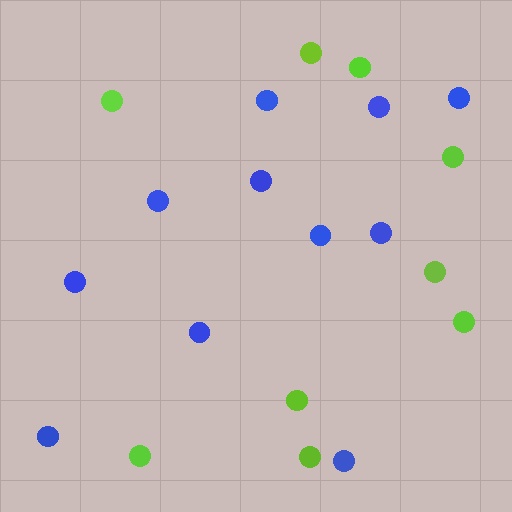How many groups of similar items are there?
There are 2 groups: one group of blue circles (11) and one group of lime circles (9).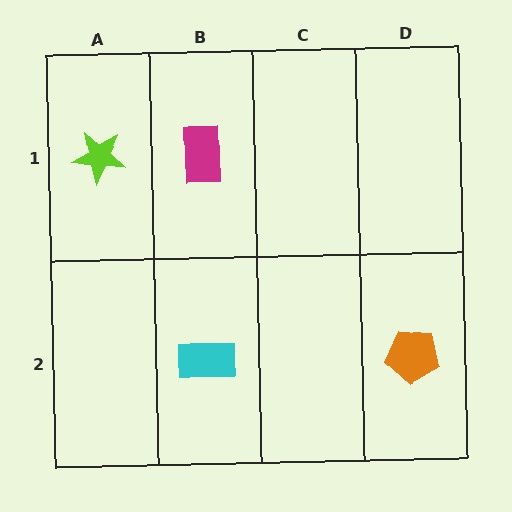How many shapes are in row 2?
2 shapes.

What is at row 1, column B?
A magenta rectangle.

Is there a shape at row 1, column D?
No, that cell is empty.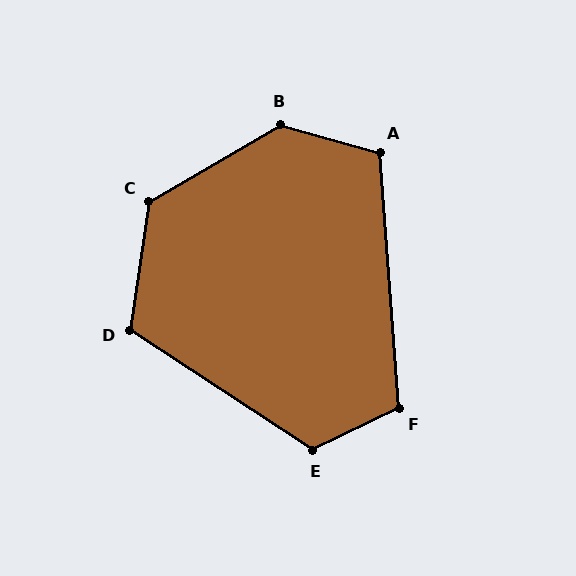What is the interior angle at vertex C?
Approximately 129 degrees (obtuse).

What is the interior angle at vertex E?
Approximately 121 degrees (obtuse).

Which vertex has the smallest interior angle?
A, at approximately 110 degrees.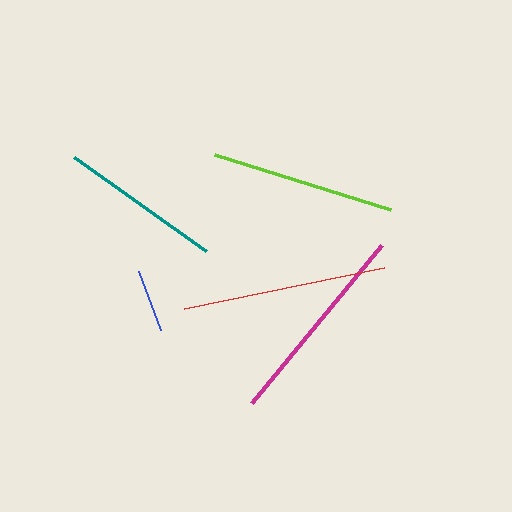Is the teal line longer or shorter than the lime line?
The lime line is longer than the teal line.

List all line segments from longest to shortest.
From longest to shortest: red, magenta, lime, teal, blue.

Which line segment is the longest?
The red line is the longest at approximately 205 pixels.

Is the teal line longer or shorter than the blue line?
The teal line is longer than the blue line.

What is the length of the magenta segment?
The magenta segment is approximately 204 pixels long.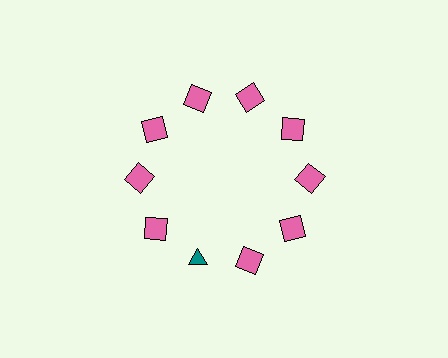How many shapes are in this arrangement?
There are 10 shapes arranged in a ring pattern.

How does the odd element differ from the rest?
It differs in both color (teal instead of pink) and shape (triangle instead of square).